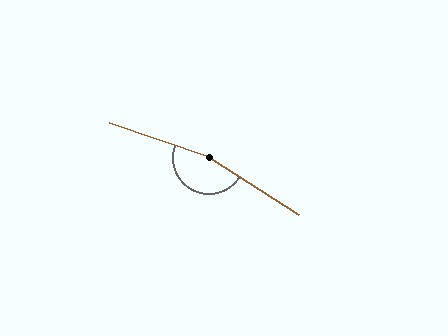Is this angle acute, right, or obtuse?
It is obtuse.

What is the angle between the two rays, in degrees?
Approximately 167 degrees.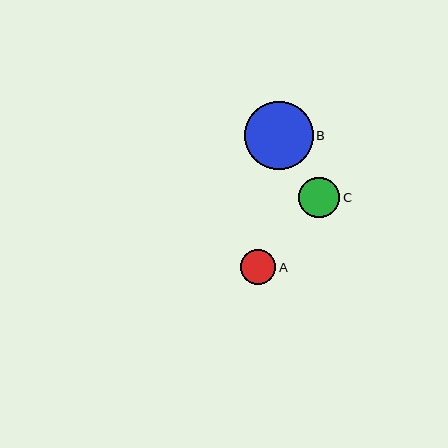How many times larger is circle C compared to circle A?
Circle C is approximately 1.1 times the size of circle A.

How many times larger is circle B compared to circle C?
Circle B is approximately 1.7 times the size of circle C.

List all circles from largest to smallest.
From largest to smallest: B, C, A.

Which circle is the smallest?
Circle A is the smallest with a size of approximately 36 pixels.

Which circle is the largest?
Circle B is the largest with a size of approximately 68 pixels.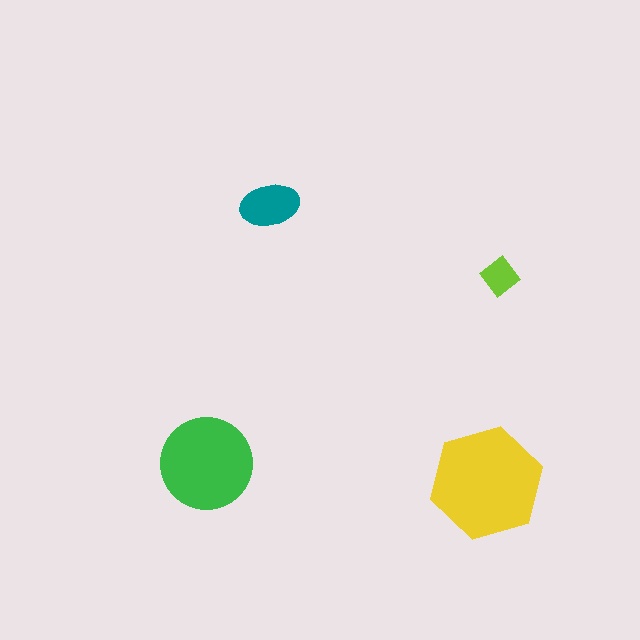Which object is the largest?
The yellow hexagon.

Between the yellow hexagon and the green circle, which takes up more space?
The yellow hexagon.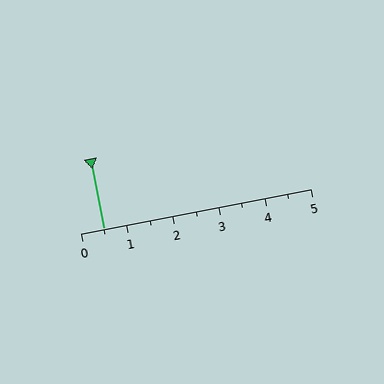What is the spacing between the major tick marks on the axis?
The major ticks are spaced 1 apart.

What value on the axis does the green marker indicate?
The marker indicates approximately 0.5.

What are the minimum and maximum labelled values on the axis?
The axis runs from 0 to 5.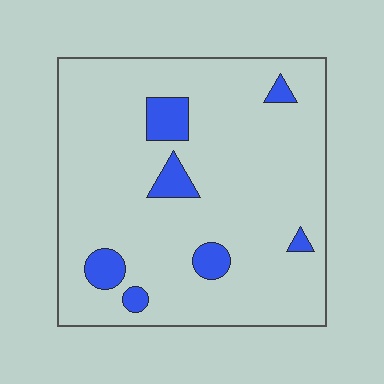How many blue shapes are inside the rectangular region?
7.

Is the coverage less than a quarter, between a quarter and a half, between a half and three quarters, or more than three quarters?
Less than a quarter.